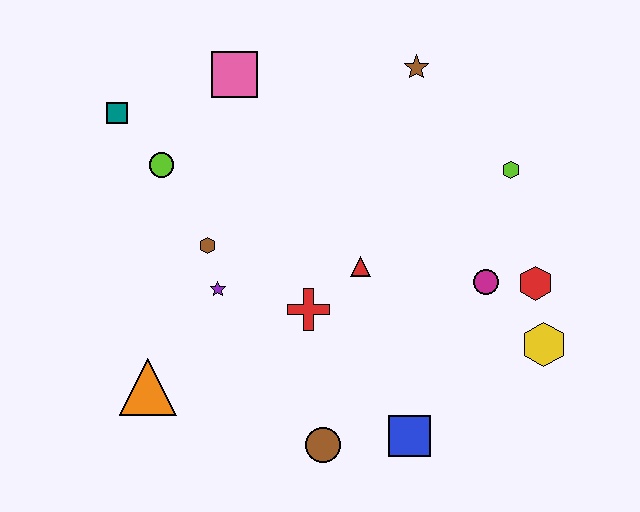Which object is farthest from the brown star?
The orange triangle is farthest from the brown star.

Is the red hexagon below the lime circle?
Yes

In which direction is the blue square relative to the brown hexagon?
The blue square is to the right of the brown hexagon.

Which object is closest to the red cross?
The red triangle is closest to the red cross.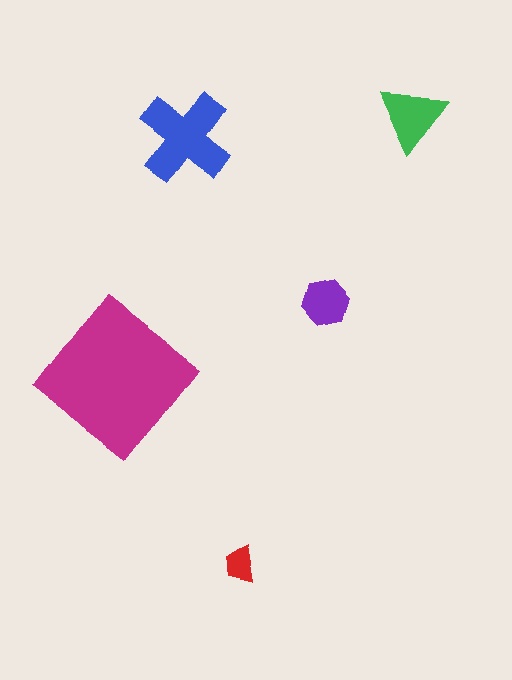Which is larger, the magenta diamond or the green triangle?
The magenta diamond.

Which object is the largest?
The magenta diamond.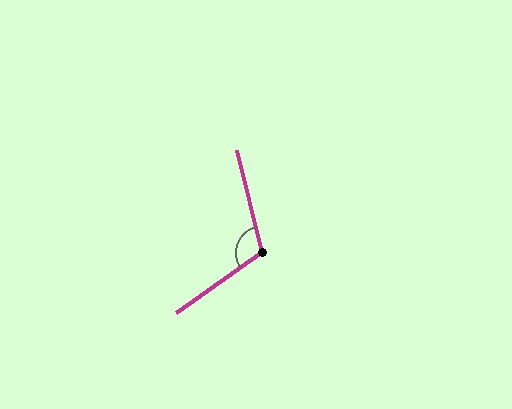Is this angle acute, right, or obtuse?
It is obtuse.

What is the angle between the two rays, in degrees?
Approximately 111 degrees.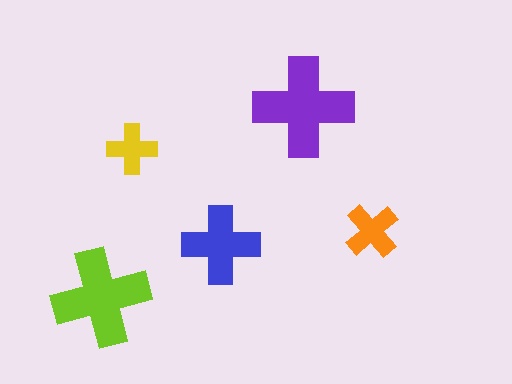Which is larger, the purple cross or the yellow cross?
The purple one.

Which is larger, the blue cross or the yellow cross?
The blue one.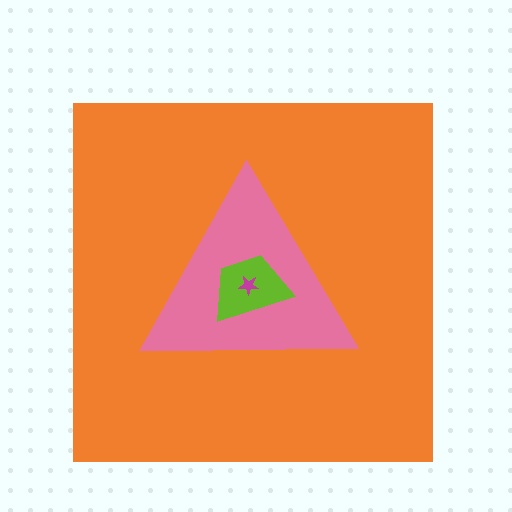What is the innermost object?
The magenta star.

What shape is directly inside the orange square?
The pink triangle.